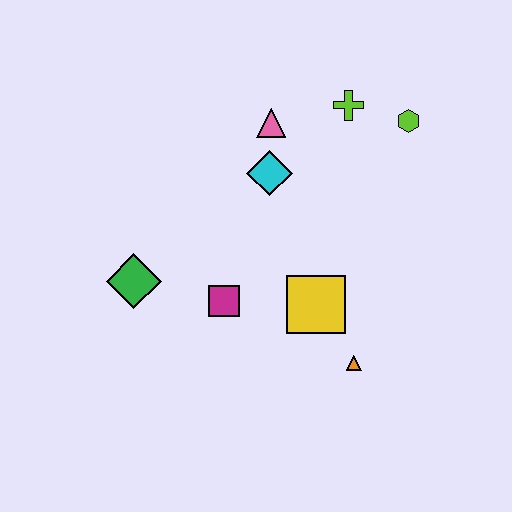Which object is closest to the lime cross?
The lime hexagon is closest to the lime cross.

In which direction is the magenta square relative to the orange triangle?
The magenta square is to the left of the orange triangle.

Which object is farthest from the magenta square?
The lime hexagon is farthest from the magenta square.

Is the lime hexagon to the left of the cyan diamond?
No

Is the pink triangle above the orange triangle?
Yes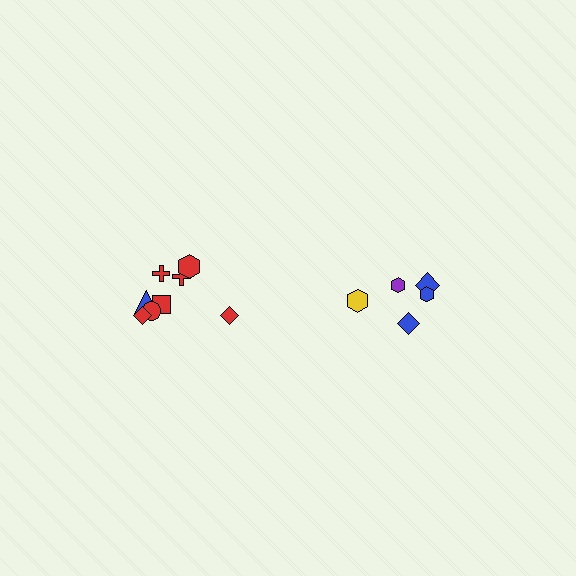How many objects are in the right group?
There are 5 objects.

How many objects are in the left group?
There are 8 objects.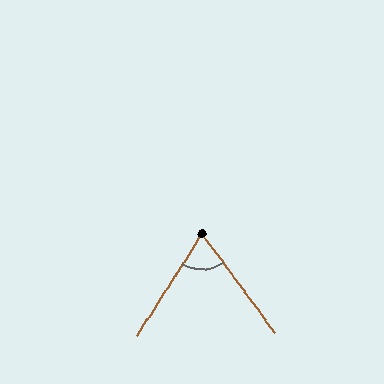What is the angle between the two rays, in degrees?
Approximately 69 degrees.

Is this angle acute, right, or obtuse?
It is acute.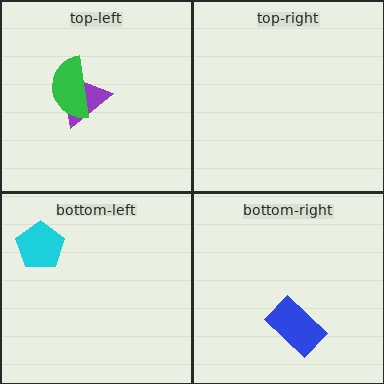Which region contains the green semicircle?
The top-left region.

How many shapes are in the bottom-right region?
1.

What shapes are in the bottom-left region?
The cyan pentagon.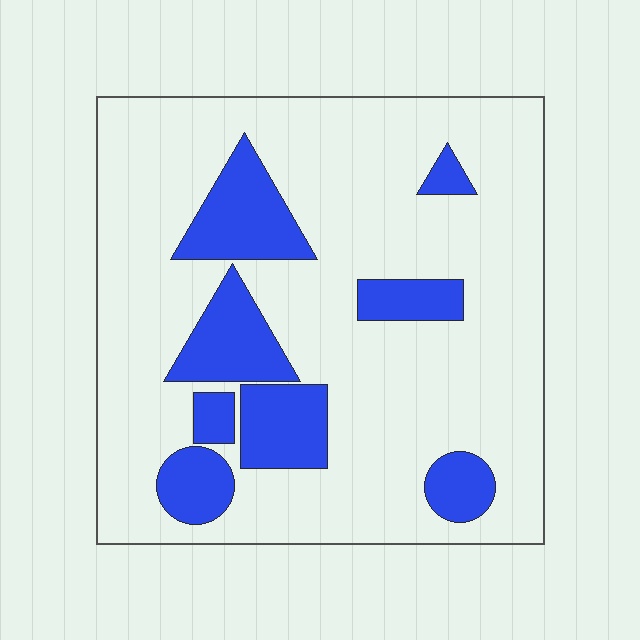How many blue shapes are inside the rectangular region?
8.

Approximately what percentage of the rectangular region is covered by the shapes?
Approximately 20%.